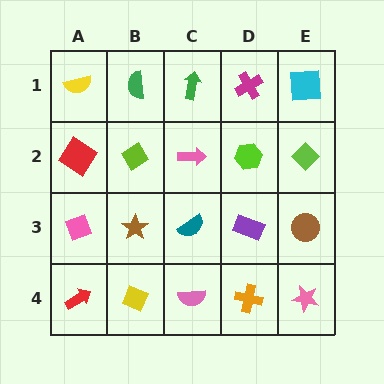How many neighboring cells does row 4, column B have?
3.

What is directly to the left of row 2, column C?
A lime diamond.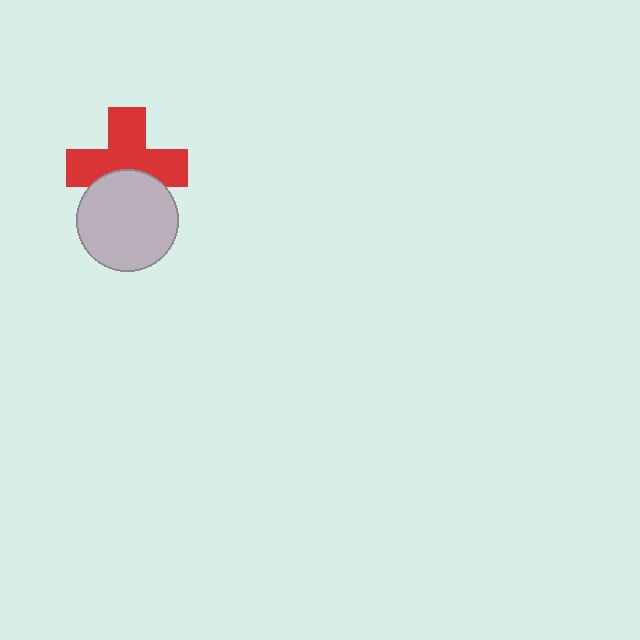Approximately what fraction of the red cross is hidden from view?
Roughly 33% of the red cross is hidden behind the light gray circle.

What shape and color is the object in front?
The object in front is a light gray circle.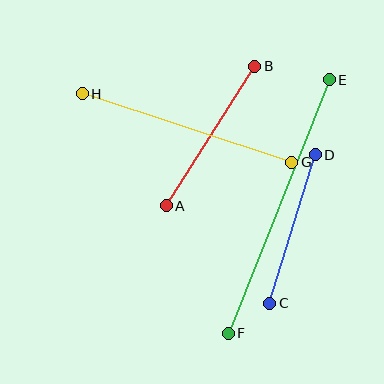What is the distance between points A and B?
The distance is approximately 165 pixels.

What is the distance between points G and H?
The distance is approximately 221 pixels.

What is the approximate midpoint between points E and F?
The midpoint is at approximately (279, 206) pixels.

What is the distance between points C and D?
The distance is approximately 155 pixels.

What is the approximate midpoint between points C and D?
The midpoint is at approximately (293, 229) pixels.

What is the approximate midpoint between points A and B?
The midpoint is at approximately (211, 136) pixels.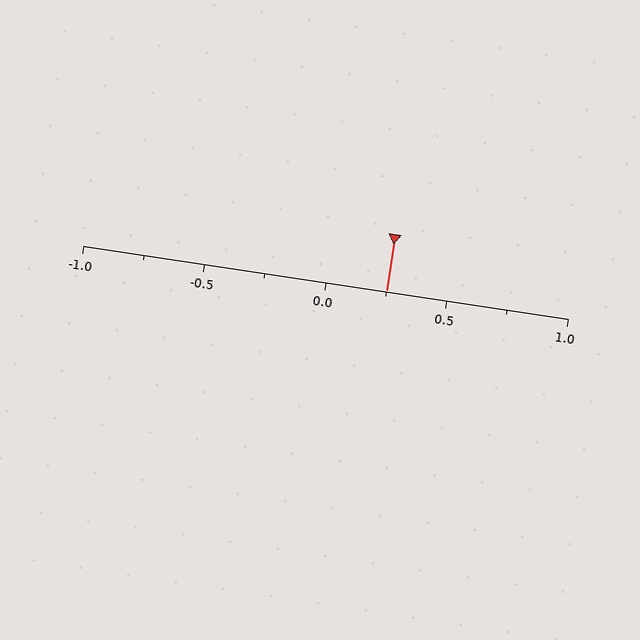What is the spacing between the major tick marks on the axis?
The major ticks are spaced 0.5 apart.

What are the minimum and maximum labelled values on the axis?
The axis runs from -1.0 to 1.0.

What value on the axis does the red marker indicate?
The marker indicates approximately 0.25.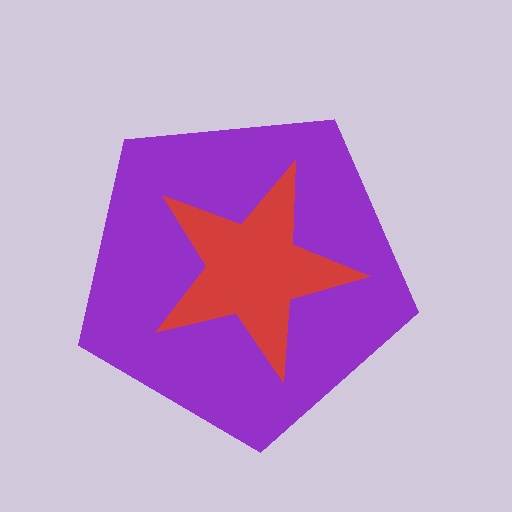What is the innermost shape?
The red star.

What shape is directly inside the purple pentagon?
The red star.